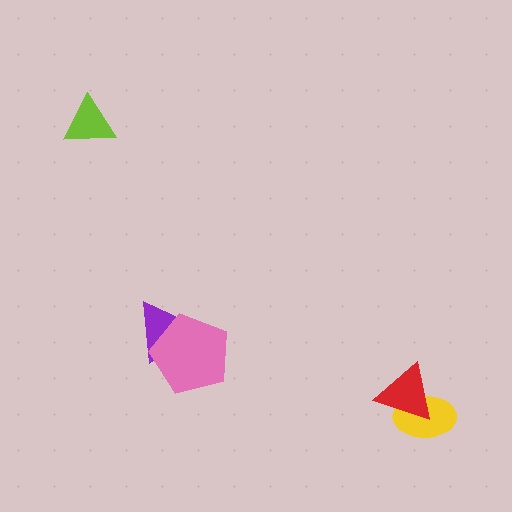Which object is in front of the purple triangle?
The pink pentagon is in front of the purple triangle.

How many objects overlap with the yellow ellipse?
1 object overlaps with the yellow ellipse.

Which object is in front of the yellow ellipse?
The red triangle is in front of the yellow ellipse.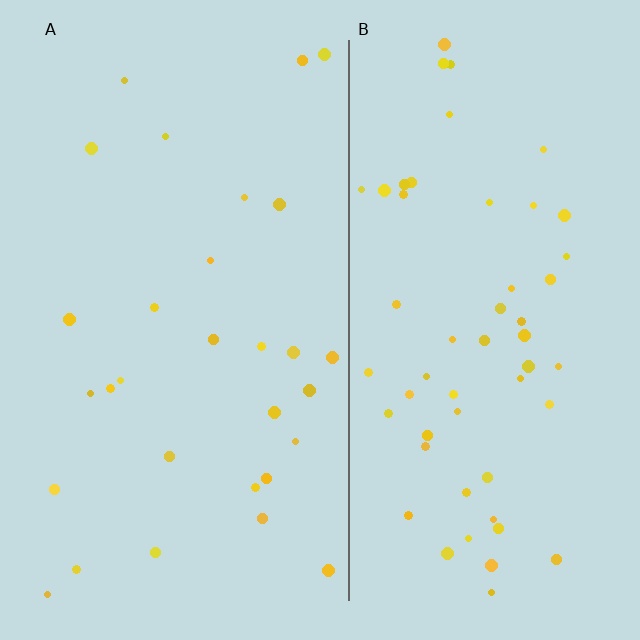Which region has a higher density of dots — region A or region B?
B (the right).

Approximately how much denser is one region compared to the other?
Approximately 1.9× — region B over region A.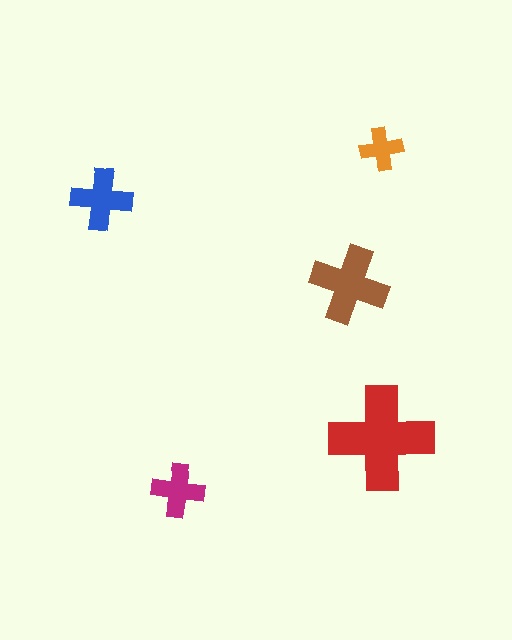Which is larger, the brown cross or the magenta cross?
The brown one.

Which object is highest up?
The orange cross is topmost.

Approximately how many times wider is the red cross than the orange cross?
About 2.5 times wider.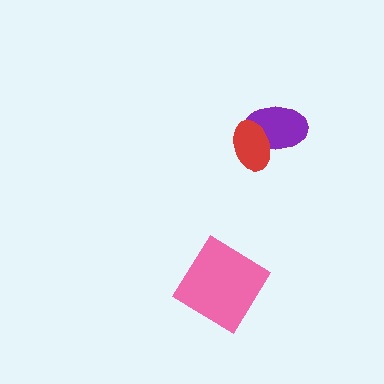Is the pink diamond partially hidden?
No, no other shape covers it.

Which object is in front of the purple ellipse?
The red ellipse is in front of the purple ellipse.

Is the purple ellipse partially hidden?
Yes, it is partially covered by another shape.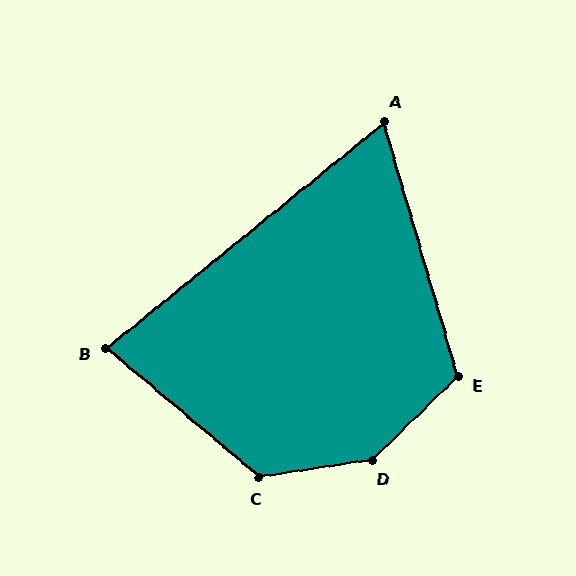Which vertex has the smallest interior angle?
A, at approximately 67 degrees.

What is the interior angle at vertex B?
Approximately 79 degrees (acute).